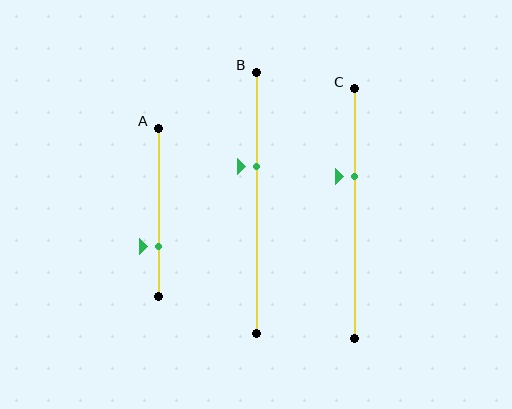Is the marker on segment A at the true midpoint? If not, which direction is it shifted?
No, the marker on segment A is shifted downward by about 20% of the segment length.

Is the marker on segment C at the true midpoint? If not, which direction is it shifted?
No, the marker on segment C is shifted upward by about 15% of the segment length.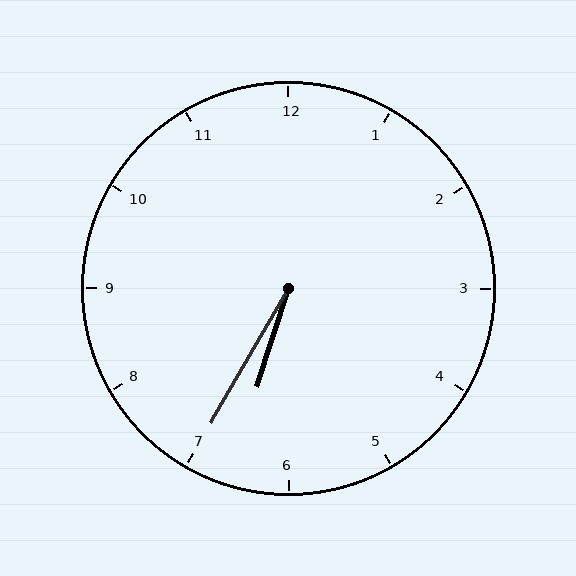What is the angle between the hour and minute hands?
Approximately 12 degrees.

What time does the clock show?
6:35.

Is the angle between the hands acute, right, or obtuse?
It is acute.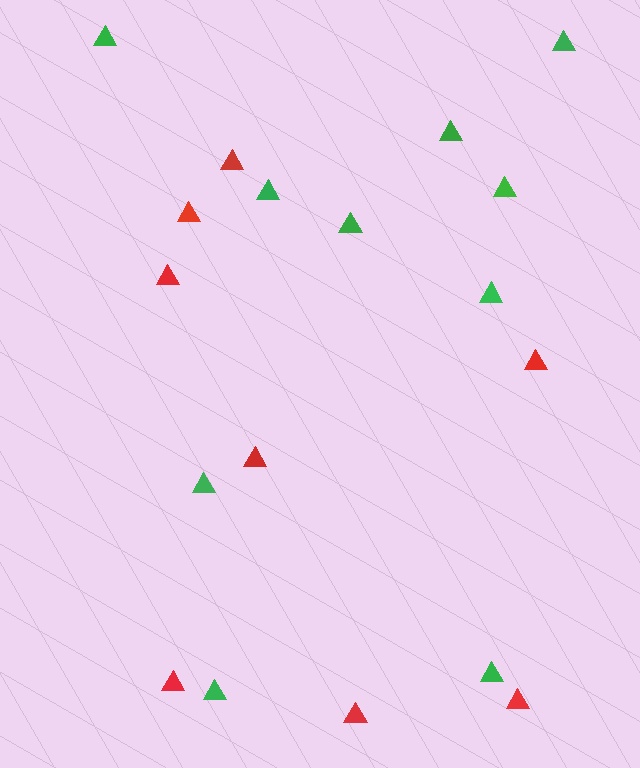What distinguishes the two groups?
There are 2 groups: one group of red triangles (8) and one group of green triangles (10).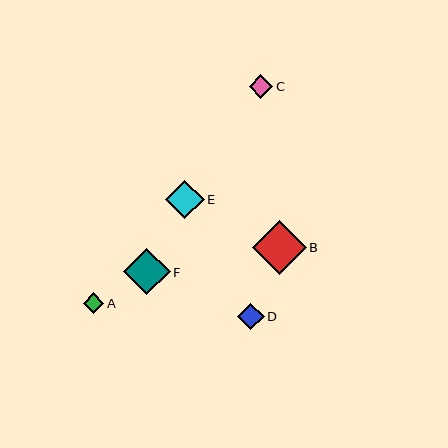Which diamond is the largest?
Diamond B is the largest with a size of approximately 54 pixels.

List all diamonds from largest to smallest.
From largest to smallest: B, F, E, D, C, A.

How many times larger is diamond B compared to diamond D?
Diamond B is approximately 2.0 times the size of diamond D.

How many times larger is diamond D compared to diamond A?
Diamond D is approximately 1.3 times the size of diamond A.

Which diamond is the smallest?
Diamond A is the smallest with a size of approximately 21 pixels.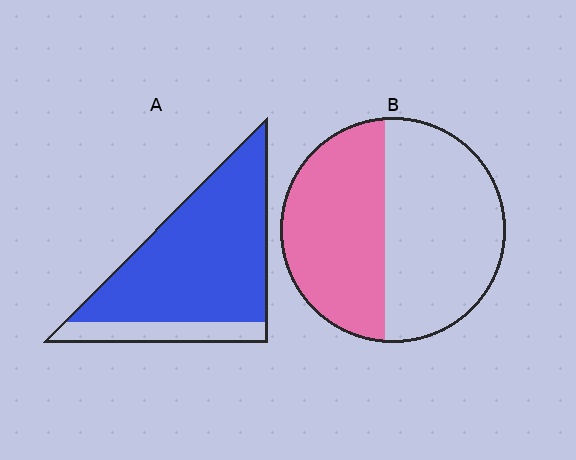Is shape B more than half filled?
No.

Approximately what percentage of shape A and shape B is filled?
A is approximately 80% and B is approximately 45%.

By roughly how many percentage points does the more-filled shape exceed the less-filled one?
By roughly 35 percentage points (A over B).